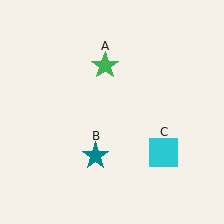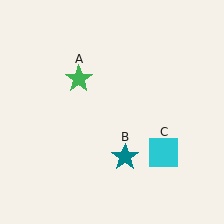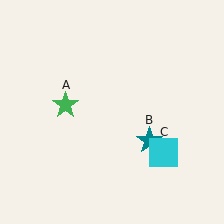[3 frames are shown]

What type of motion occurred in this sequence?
The green star (object A), teal star (object B) rotated counterclockwise around the center of the scene.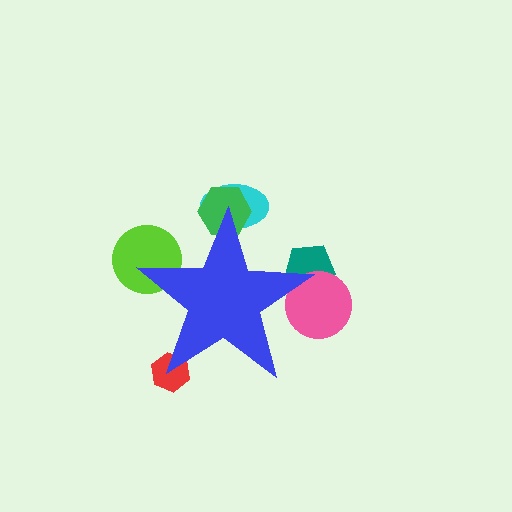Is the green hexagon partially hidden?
Yes, the green hexagon is partially hidden behind the blue star.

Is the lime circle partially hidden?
Yes, the lime circle is partially hidden behind the blue star.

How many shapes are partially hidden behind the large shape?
6 shapes are partially hidden.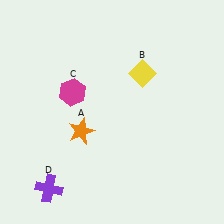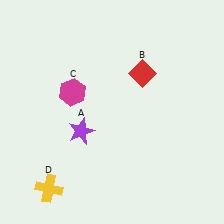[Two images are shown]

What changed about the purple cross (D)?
In Image 1, D is purple. In Image 2, it changed to yellow.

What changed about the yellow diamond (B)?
In Image 1, B is yellow. In Image 2, it changed to red.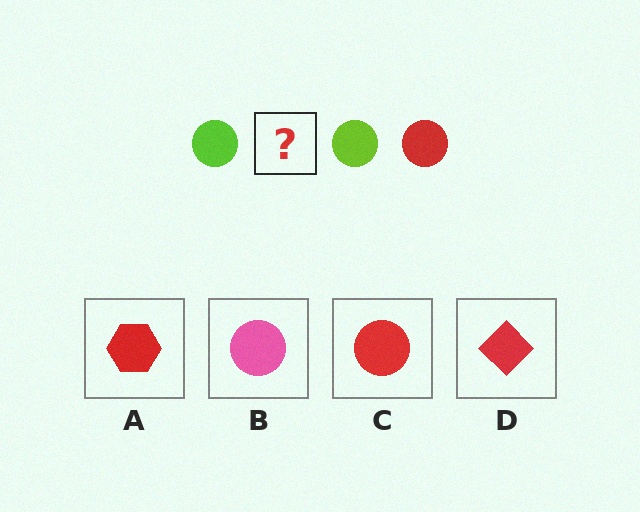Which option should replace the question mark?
Option C.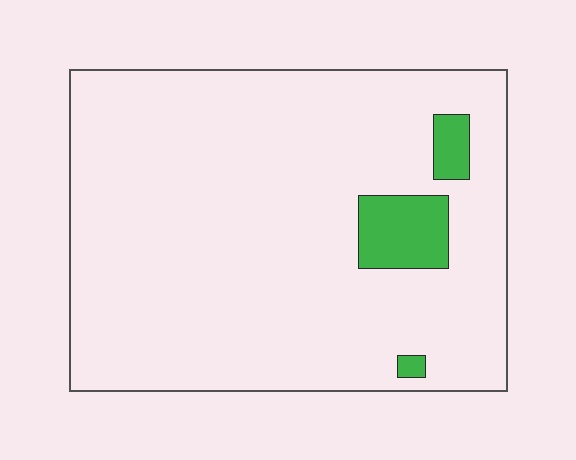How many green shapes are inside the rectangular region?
3.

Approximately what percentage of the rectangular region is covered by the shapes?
Approximately 5%.